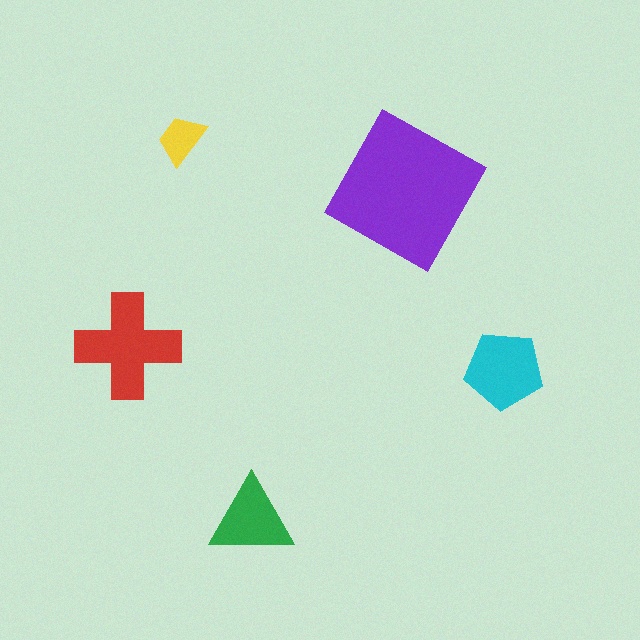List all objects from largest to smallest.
The purple square, the red cross, the cyan pentagon, the green triangle, the yellow trapezoid.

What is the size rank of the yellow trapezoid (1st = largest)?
5th.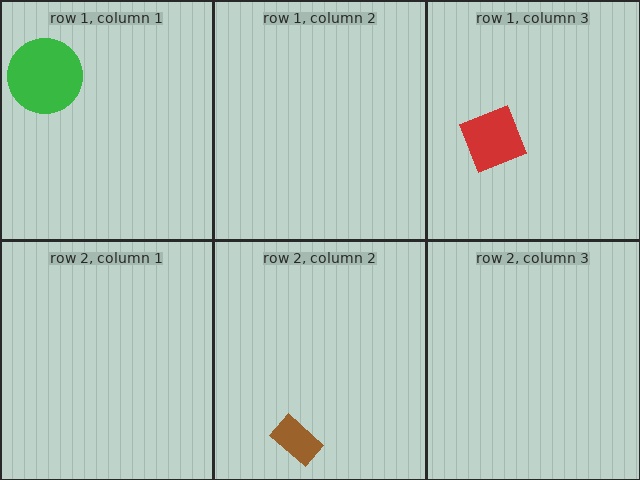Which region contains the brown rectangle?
The row 2, column 2 region.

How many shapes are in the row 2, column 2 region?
1.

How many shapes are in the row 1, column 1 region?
1.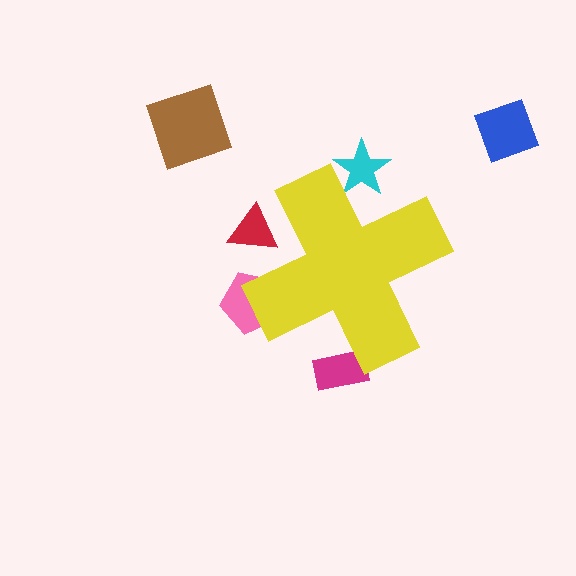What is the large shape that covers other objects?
A yellow cross.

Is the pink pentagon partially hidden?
Yes, the pink pentagon is partially hidden behind the yellow cross.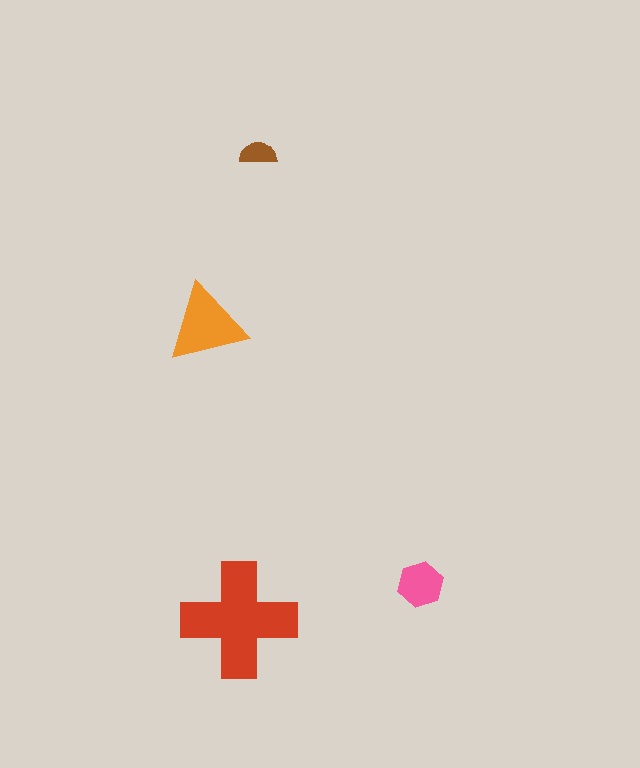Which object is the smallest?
The brown semicircle.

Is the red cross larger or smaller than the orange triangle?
Larger.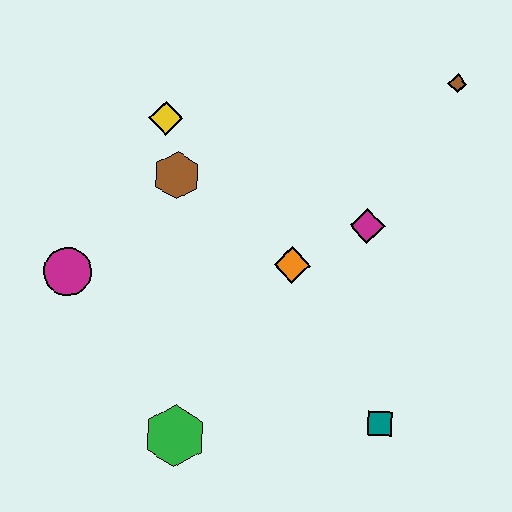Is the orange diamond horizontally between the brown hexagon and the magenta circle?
No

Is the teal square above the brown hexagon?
No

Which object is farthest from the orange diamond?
The brown diamond is farthest from the orange diamond.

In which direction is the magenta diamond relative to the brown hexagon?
The magenta diamond is to the right of the brown hexagon.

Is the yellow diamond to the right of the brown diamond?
No